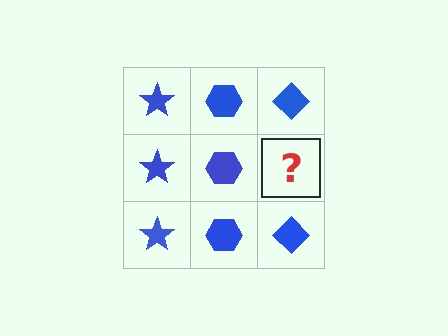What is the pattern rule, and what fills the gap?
The rule is that each column has a consistent shape. The gap should be filled with a blue diamond.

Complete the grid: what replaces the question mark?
The question mark should be replaced with a blue diamond.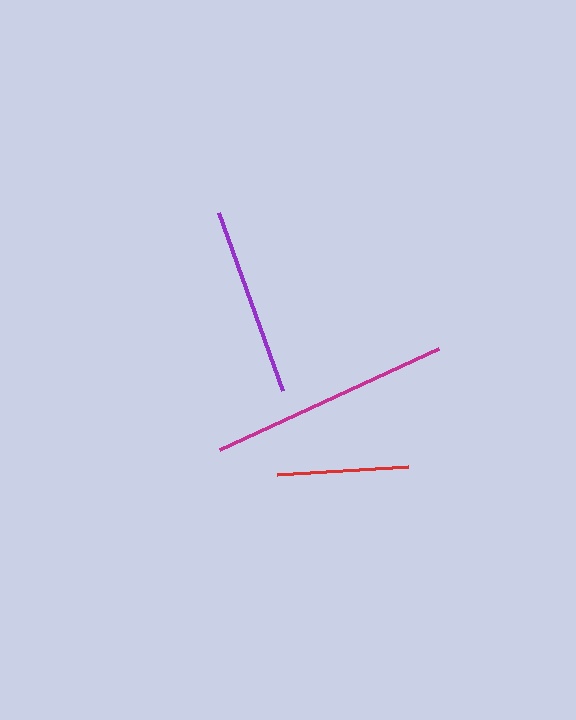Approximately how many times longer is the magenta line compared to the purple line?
The magenta line is approximately 1.3 times the length of the purple line.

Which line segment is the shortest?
The red line is the shortest at approximately 130 pixels.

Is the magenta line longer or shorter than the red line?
The magenta line is longer than the red line.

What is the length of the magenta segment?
The magenta segment is approximately 241 pixels long.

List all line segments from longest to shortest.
From longest to shortest: magenta, purple, red.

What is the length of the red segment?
The red segment is approximately 130 pixels long.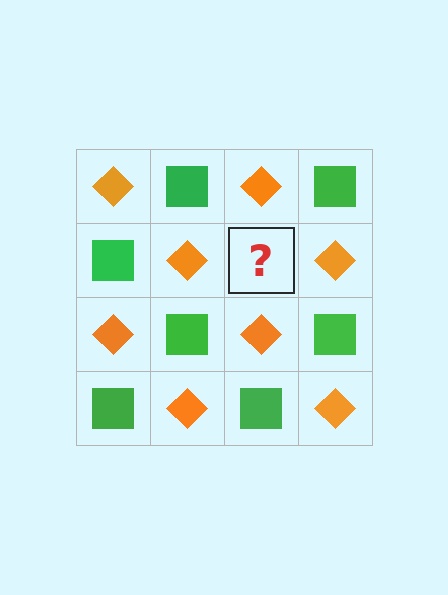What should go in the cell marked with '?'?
The missing cell should contain a green square.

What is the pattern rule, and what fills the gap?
The rule is that it alternates orange diamond and green square in a checkerboard pattern. The gap should be filled with a green square.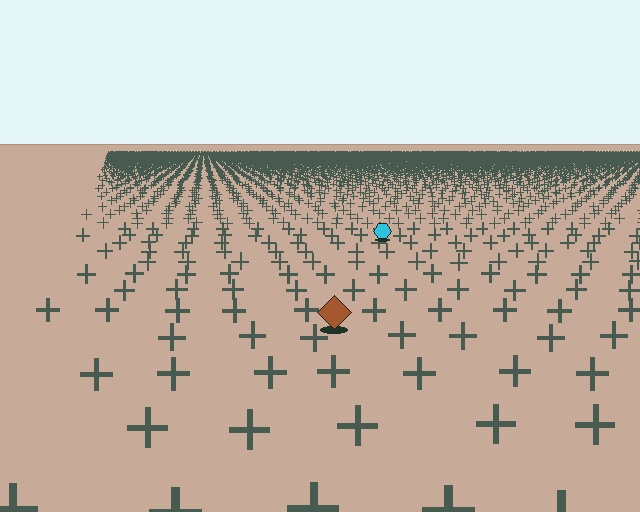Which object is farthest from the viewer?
The cyan hexagon is farthest from the viewer. It appears smaller and the ground texture around it is denser.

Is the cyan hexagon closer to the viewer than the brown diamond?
No. The brown diamond is closer — you can tell from the texture gradient: the ground texture is coarser near it.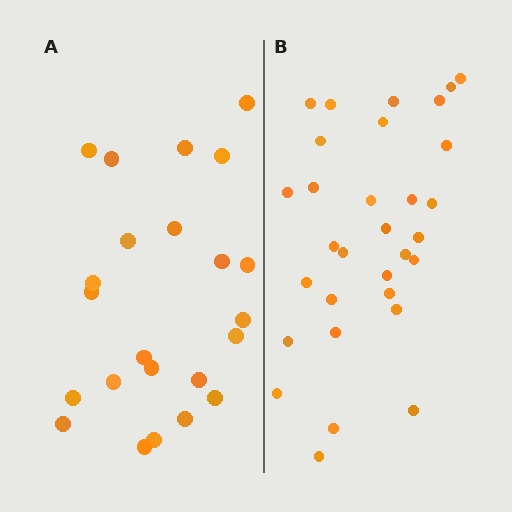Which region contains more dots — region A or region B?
Region B (the right region) has more dots.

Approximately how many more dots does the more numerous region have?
Region B has roughly 8 or so more dots than region A.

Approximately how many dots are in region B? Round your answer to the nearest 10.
About 30 dots. (The exact count is 31, which rounds to 30.)